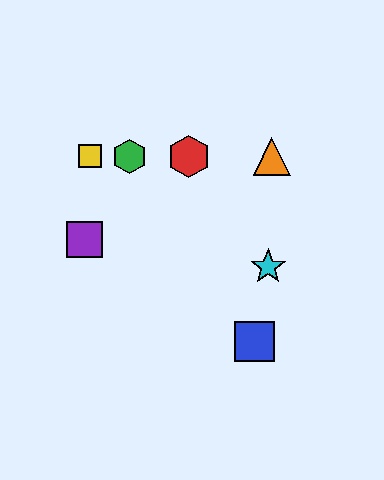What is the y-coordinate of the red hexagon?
The red hexagon is at y≈156.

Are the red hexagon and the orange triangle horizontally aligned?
Yes, both are at y≈156.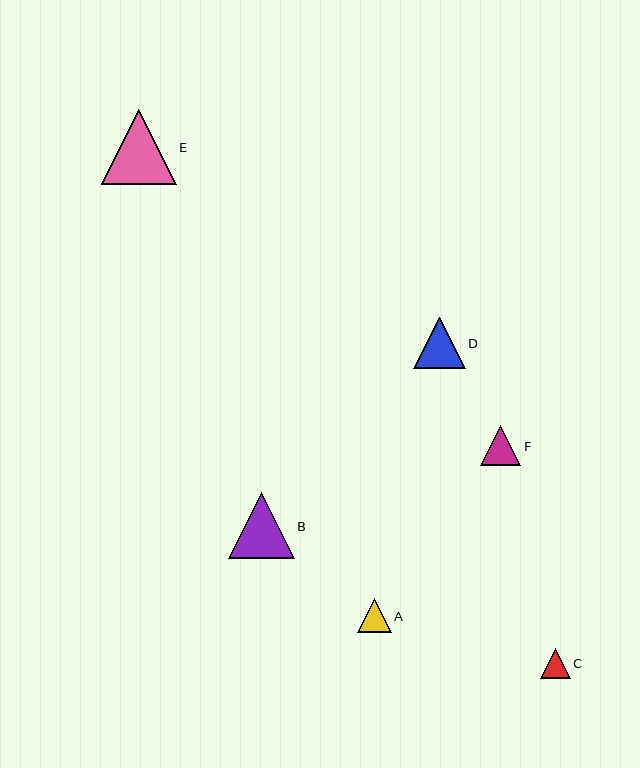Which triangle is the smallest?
Triangle C is the smallest with a size of approximately 29 pixels.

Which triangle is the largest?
Triangle E is the largest with a size of approximately 75 pixels.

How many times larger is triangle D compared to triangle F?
Triangle D is approximately 1.3 times the size of triangle F.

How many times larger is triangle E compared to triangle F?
Triangle E is approximately 1.9 times the size of triangle F.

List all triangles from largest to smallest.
From largest to smallest: E, B, D, F, A, C.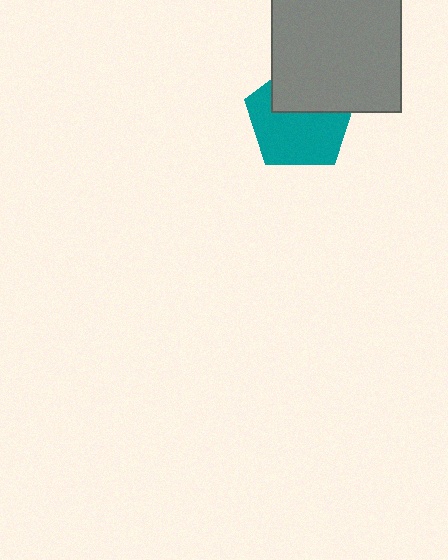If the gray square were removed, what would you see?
You would see the complete teal pentagon.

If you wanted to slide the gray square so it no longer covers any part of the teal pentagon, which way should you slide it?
Slide it up — that is the most direct way to separate the two shapes.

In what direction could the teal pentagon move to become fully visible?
The teal pentagon could move down. That would shift it out from behind the gray square entirely.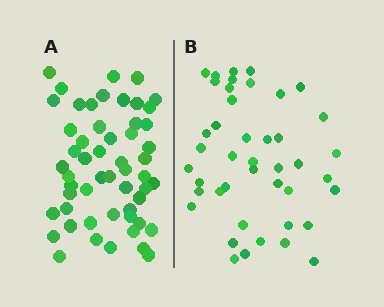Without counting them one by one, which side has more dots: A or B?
Region A (the left region) has more dots.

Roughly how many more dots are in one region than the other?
Region A has roughly 12 or so more dots than region B.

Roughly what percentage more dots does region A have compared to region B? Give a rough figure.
About 25% more.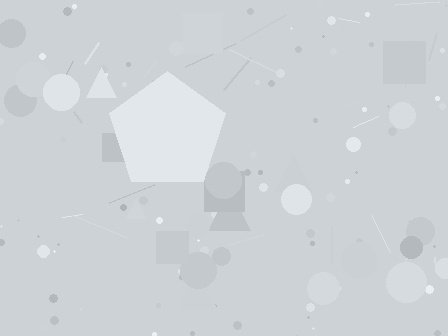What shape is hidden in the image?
A pentagon is hidden in the image.